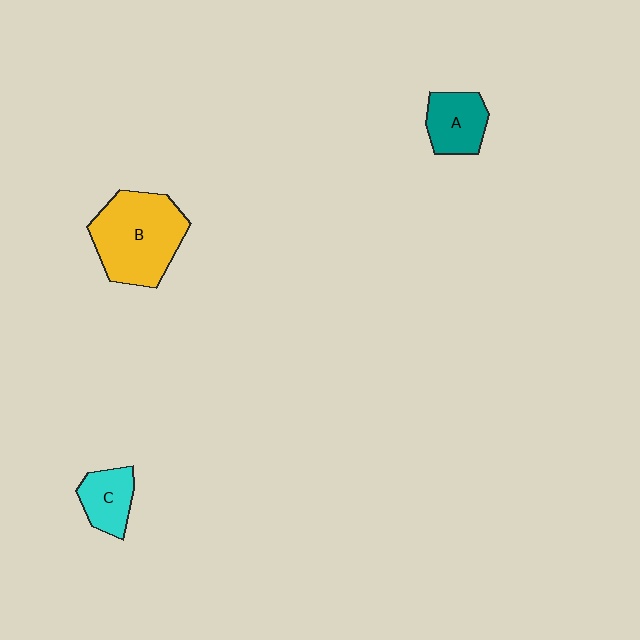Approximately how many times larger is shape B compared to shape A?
Approximately 2.1 times.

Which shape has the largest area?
Shape B (yellow).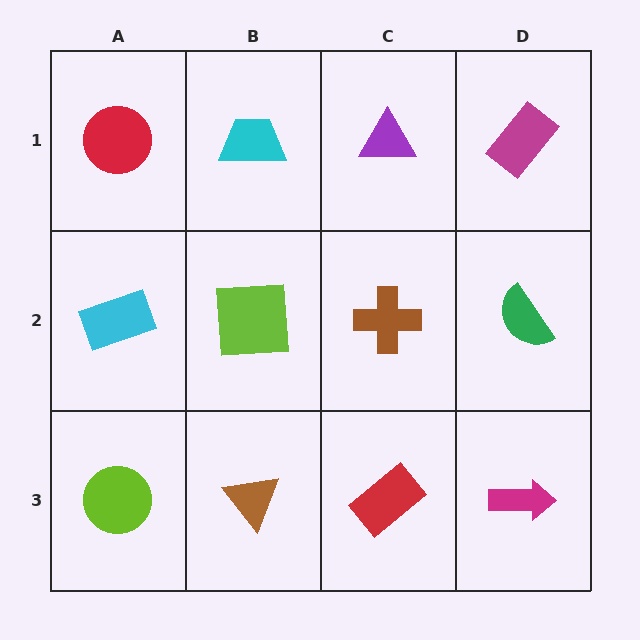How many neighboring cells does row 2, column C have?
4.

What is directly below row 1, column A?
A cyan rectangle.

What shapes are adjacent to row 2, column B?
A cyan trapezoid (row 1, column B), a brown triangle (row 3, column B), a cyan rectangle (row 2, column A), a brown cross (row 2, column C).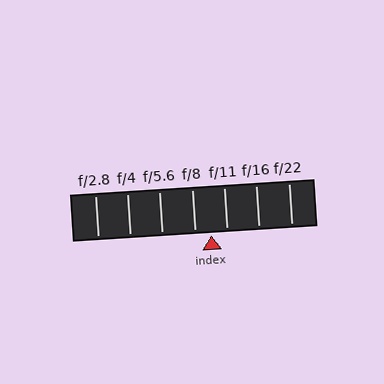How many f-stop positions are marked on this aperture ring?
There are 7 f-stop positions marked.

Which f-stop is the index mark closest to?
The index mark is closest to f/11.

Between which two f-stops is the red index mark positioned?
The index mark is between f/8 and f/11.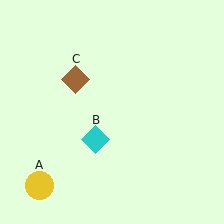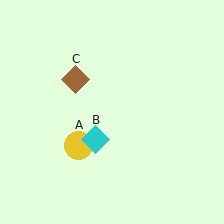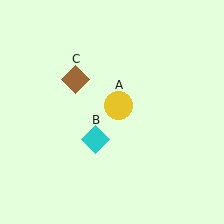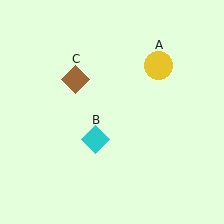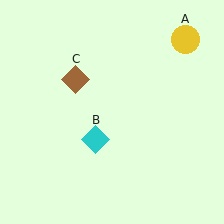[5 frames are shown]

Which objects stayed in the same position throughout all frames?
Cyan diamond (object B) and brown diamond (object C) remained stationary.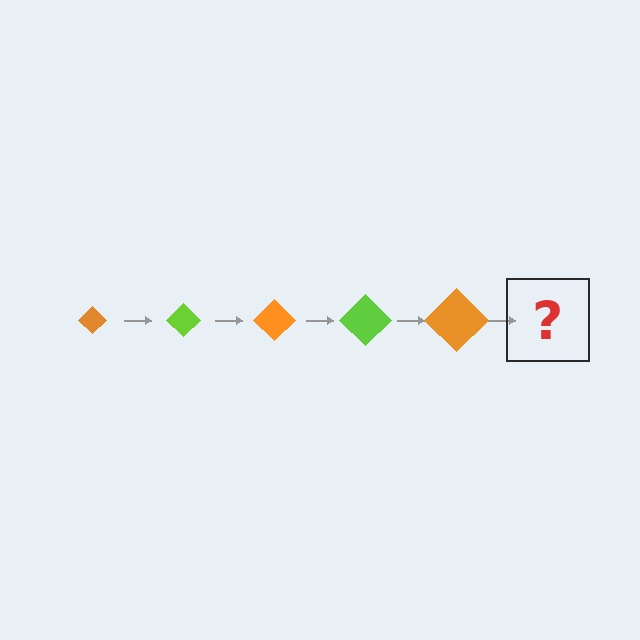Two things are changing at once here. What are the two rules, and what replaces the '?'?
The two rules are that the diamond grows larger each step and the color cycles through orange and lime. The '?' should be a lime diamond, larger than the previous one.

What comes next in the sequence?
The next element should be a lime diamond, larger than the previous one.